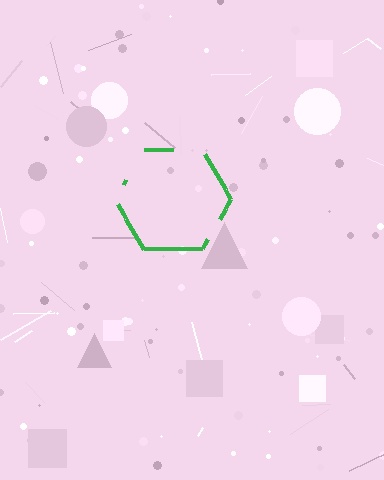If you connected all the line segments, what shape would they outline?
They would outline a hexagon.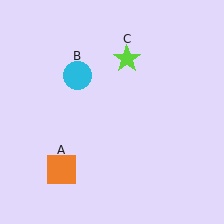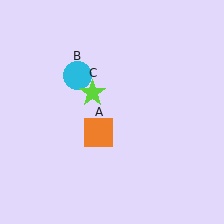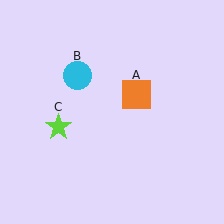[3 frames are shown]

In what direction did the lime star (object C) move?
The lime star (object C) moved down and to the left.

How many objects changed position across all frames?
2 objects changed position: orange square (object A), lime star (object C).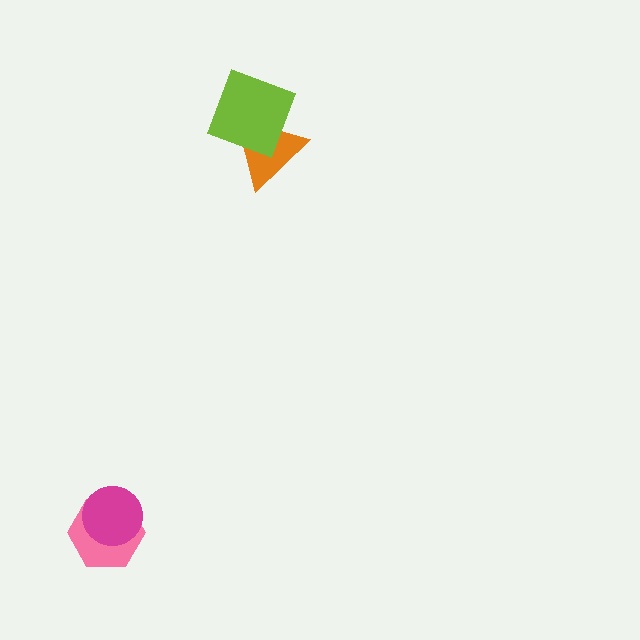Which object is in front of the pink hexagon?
The magenta circle is in front of the pink hexagon.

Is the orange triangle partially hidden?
Yes, it is partially covered by another shape.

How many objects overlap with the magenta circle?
1 object overlaps with the magenta circle.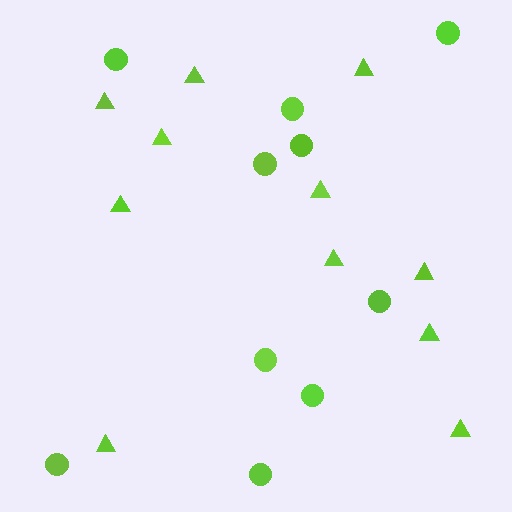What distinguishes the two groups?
There are 2 groups: one group of circles (10) and one group of triangles (11).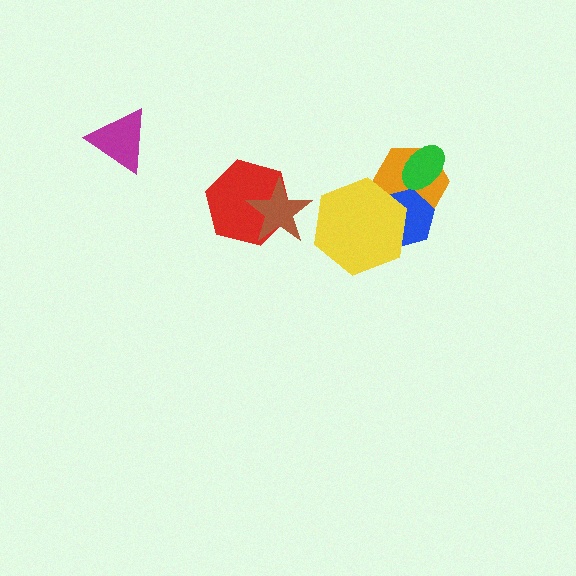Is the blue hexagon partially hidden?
Yes, it is partially covered by another shape.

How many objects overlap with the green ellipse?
1 object overlaps with the green ellipse.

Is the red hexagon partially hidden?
Yes, it is partially covered by another shape.